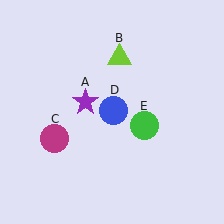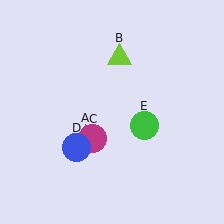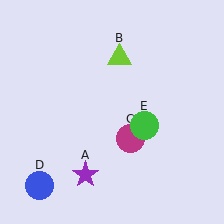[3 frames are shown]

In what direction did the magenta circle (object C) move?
The magenta circle (object C) moved right.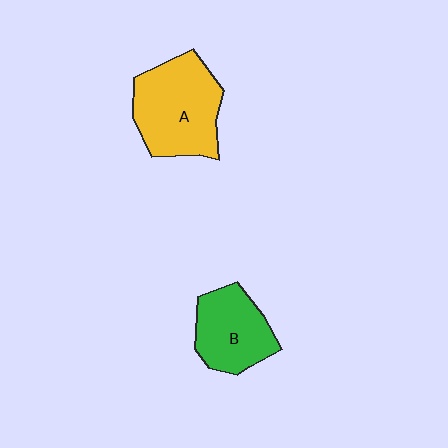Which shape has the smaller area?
Shape B (green).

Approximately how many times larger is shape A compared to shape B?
Approximately 1.4 times.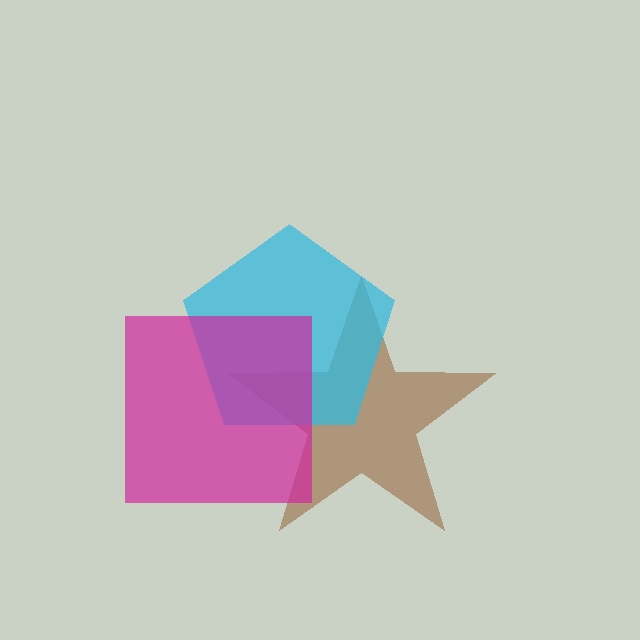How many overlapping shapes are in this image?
There are 3 overlapping shapes in the image.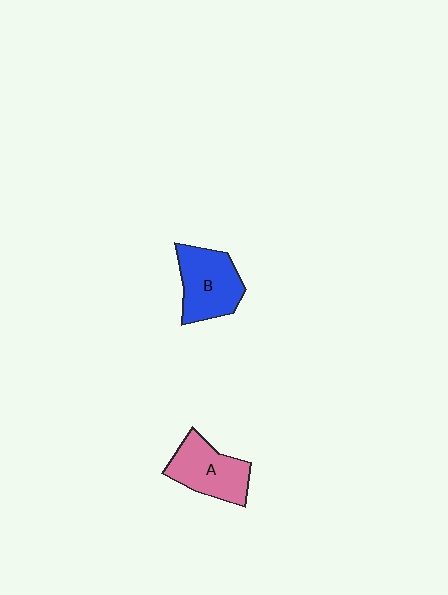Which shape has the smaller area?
Shape A (pink).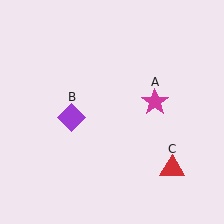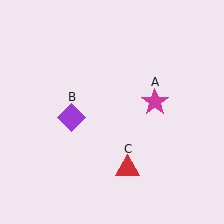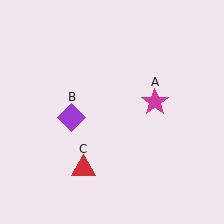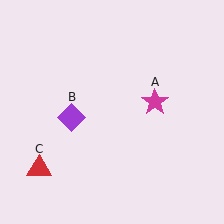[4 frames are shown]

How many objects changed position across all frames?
1 object changed position: red triangle (object C).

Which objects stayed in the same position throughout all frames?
Magenta star (object A) and purple diamond (object B) remained stationary.